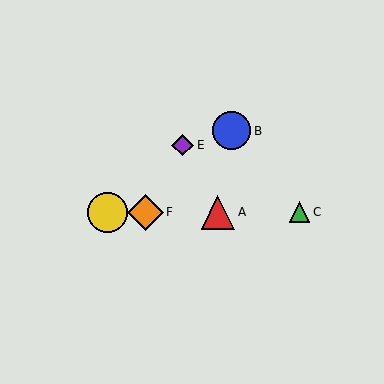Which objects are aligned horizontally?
Objects A, C, D, F are aligned horizontally.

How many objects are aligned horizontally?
4 objects (A, C, D, F) are aligned horizontally.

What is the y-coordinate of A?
Object A is at y≈212.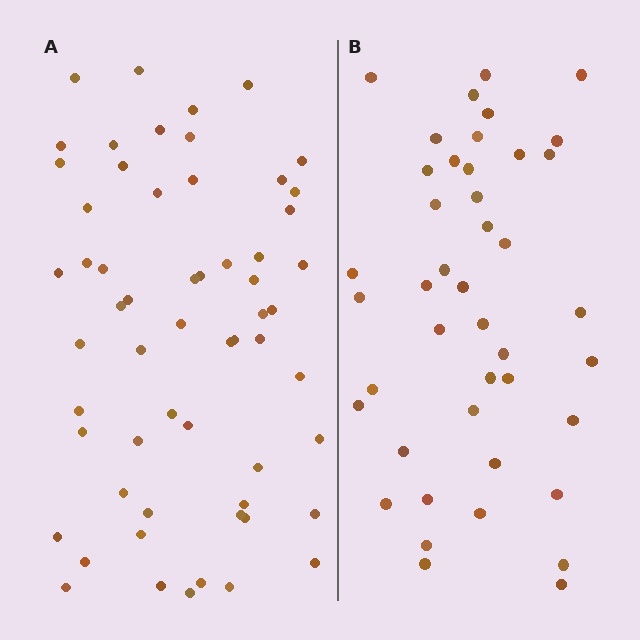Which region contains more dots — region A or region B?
Region A (the left region) has more dots.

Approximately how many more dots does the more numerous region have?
Region A has approximately 15 more dots than region B.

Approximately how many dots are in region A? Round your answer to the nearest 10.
About 60 dots. (The exact count is 59, which rounds to 60.)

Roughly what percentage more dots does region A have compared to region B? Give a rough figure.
About 35% more.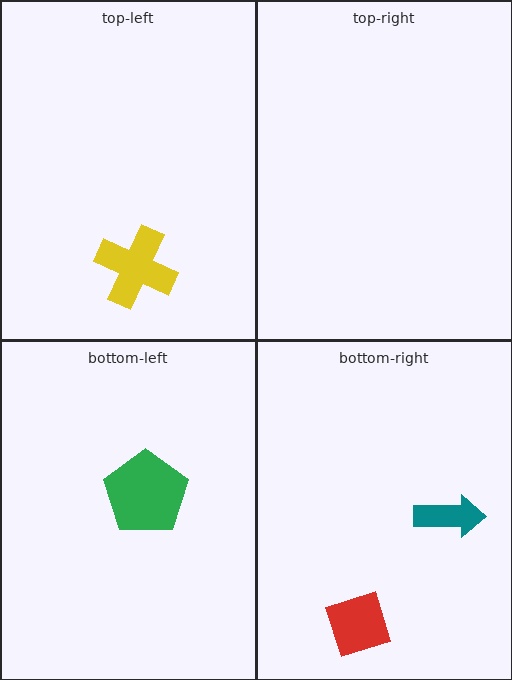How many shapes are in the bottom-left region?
1.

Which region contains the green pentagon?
The bottom-left region.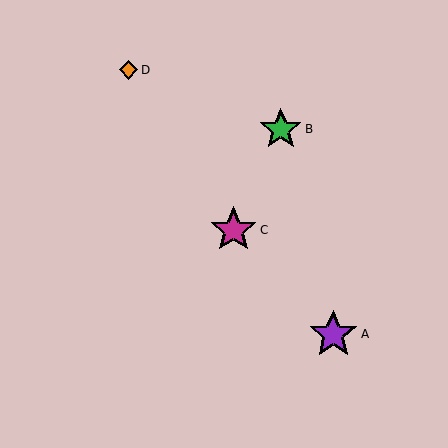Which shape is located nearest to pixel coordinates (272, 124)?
The green star (labeled B) at (281, 129) is nearest to that location.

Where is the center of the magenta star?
The center of the magenta star is at (234, 230).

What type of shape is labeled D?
Shape D is an orange diamond.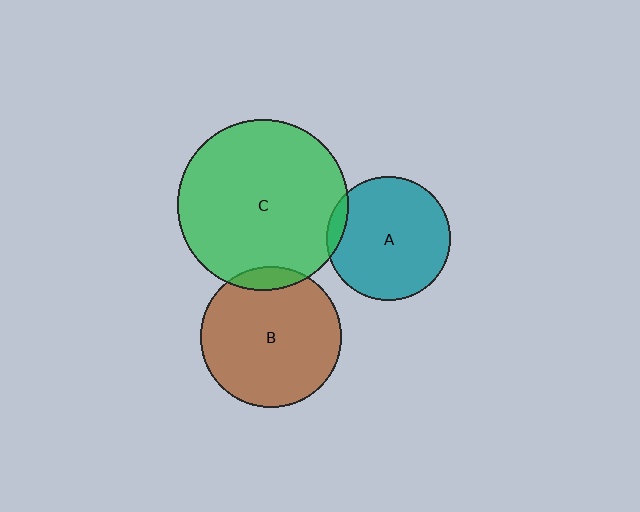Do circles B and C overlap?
Yes.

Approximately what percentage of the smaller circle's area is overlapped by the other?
Approximately 10%.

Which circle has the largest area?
Circle C (green).